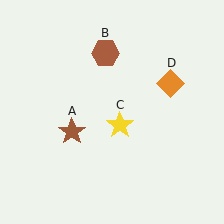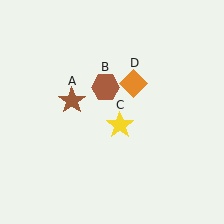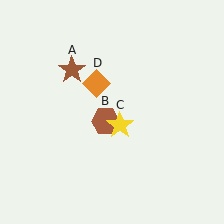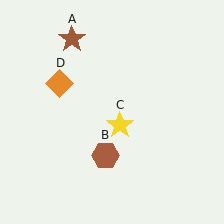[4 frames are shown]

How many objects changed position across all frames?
3 objects changed position: brown star (object A), brown hexagon (object B), orange diamond (object D).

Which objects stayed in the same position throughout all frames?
Yellow star (object C) remained stationary.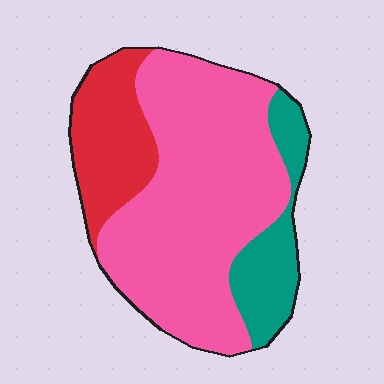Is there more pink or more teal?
Pink.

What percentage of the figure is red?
Red takes up about one fifth (1/5) of the figure.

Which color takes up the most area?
Pink, at roughly 65%.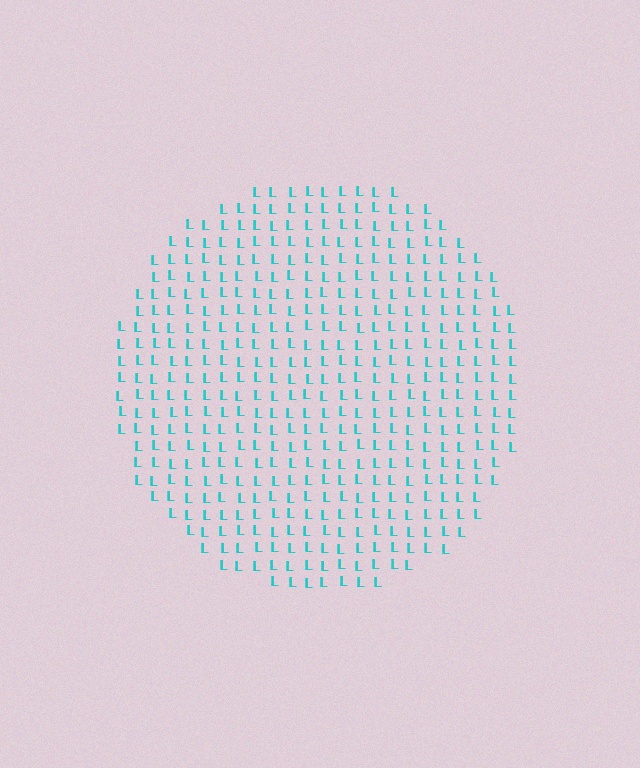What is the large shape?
The large shape is a circle.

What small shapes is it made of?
It is made of small letter L's.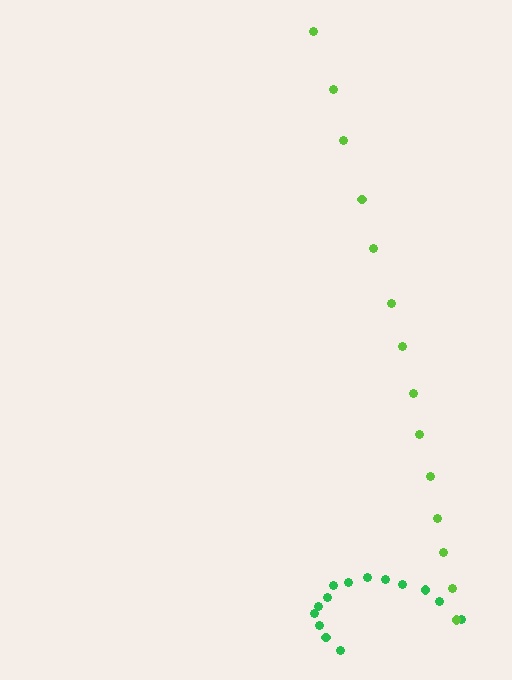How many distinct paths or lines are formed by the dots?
There are 2 distinct paths.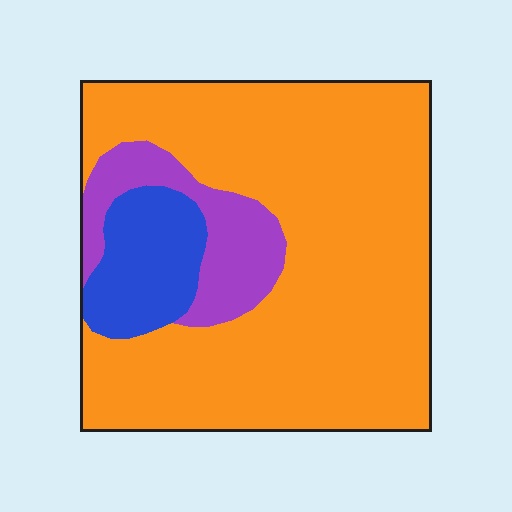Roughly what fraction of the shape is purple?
Purple covers about 15% of the shape.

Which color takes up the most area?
Orange, at roughly 75%.